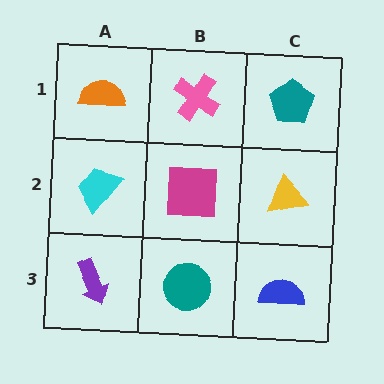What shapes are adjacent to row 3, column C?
A yellow triangle (row 2, column C), a teal circle (row 3, column B).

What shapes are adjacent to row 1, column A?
A cyan trapezoid (row 2, column A), a pink cross (row 1, column B).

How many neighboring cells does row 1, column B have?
3.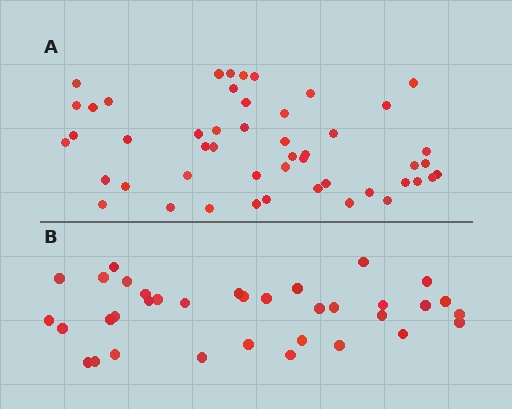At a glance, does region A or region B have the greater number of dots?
Region A (the top region) has more dots.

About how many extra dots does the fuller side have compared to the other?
Region A has approximately 15 more dots than region B.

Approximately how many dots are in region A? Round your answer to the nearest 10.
About 50 dots. (The exact count is 49, which rounds to 50.)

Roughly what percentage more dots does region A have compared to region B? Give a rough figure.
About 40% more.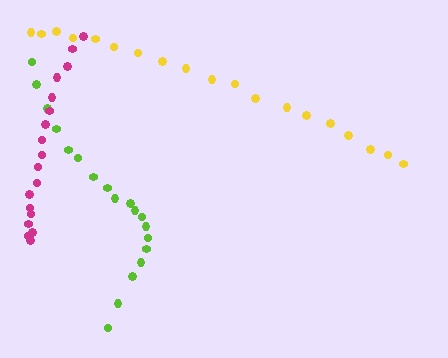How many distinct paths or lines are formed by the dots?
There are 3 distinct paths.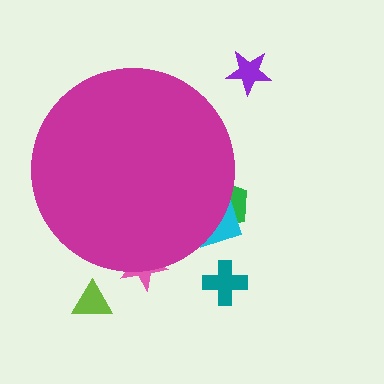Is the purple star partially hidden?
No, the purple star is fully visible.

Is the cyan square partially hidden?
Yes, the cyan square is partially hidden behind the magenta circle.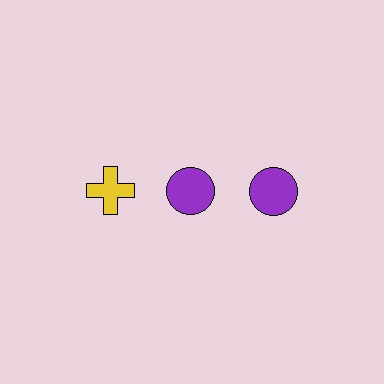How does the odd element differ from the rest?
It differs in both color (yellow instead of purple) and shape (cross instead of circle).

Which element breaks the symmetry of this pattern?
The yellow cross in the top row, leftmost column breaks the symmetry. All other shapes are purple circles.